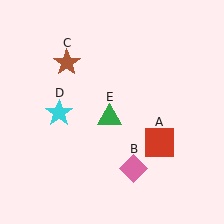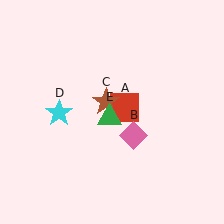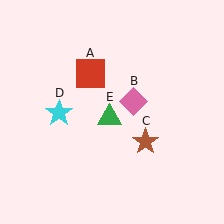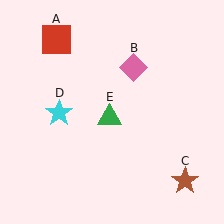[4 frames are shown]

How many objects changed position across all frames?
3 objects changed position: red square (object A), pink diamond (object B), brown star (object C).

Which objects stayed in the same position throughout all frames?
Cyan star (object D) and green triangle (object E) remained stationary.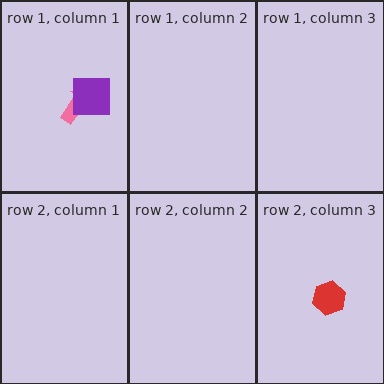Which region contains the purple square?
The row 1, column 1 region.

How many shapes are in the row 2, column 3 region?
1.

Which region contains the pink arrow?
The row 1, column 1 region.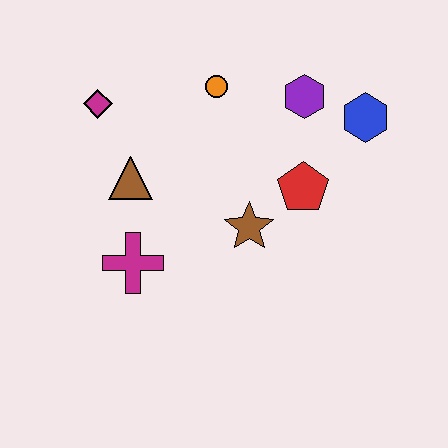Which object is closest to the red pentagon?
The brown star is closest to the red pentagon.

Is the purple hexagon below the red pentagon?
No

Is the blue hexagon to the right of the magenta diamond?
Yes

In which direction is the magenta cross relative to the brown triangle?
The magenta cross is below the brown triangle.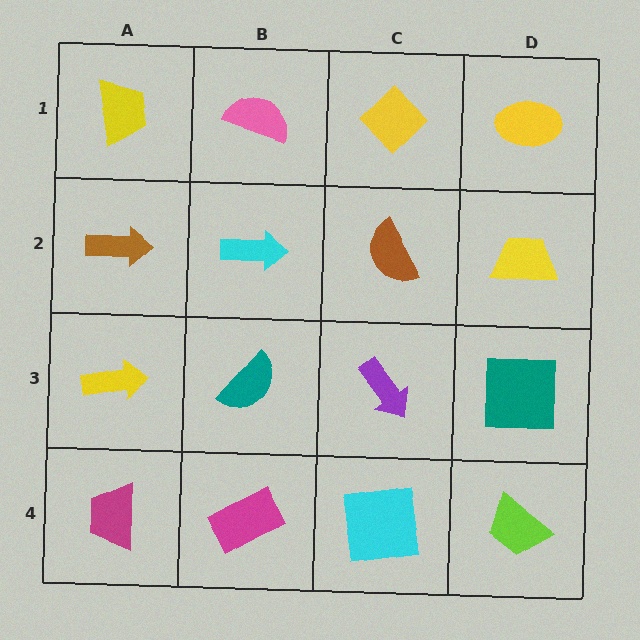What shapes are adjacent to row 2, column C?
A yellow diamond (row 1, column C), a purple arrow (row 3, column C), a cyan arrow (row 2, column B), a yellow trapezoid (row 2, column D).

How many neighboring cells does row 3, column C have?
4.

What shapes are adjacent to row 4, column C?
A purple arrow (row 3, column C), a magenta rectangle (row 4, column B), a lime trapezoid (row 4, column D).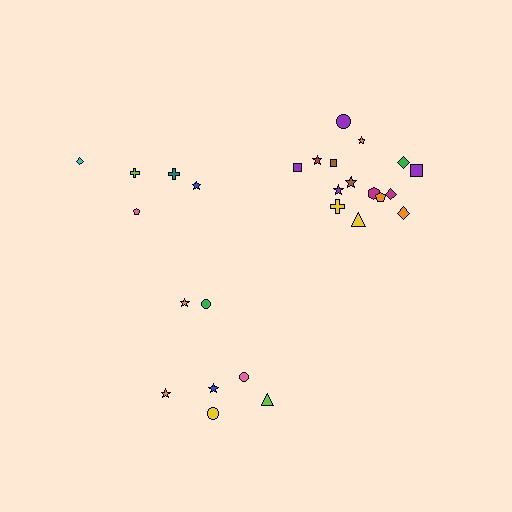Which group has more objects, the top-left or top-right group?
The top-right group.